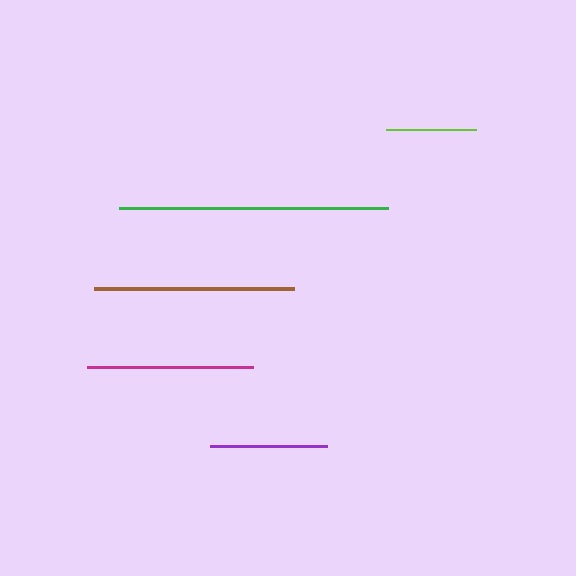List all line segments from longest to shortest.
From longest to shortest: green, brown, magenta, purple, lime.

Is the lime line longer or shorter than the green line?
The green line is longer than the lime line.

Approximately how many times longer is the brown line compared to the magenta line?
The brown line is approximately 1.2 times the length of the magenta line.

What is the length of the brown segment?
The brown segment is approximately 199 pixels long.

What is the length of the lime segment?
The lime segment is approximately 91 pixels long.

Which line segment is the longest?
The green line is the longest at approximately 269 pixels.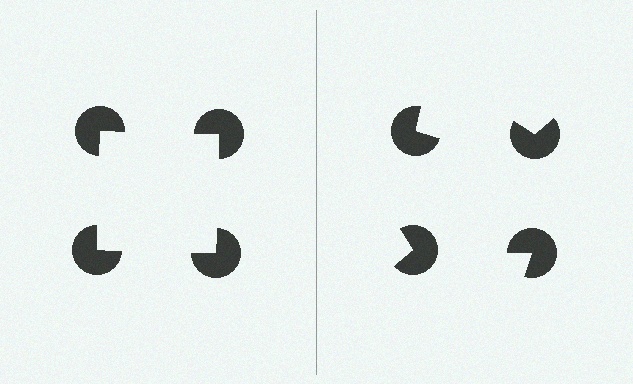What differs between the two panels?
The pac-man discs are positioned identically on both sides; only the wedge orientations differ. On the left they align to a square; on the right they are misaligned.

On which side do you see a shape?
An illusory square appears on the left side. On the right side the wedge cuts are rotated, so no coherent shape forms.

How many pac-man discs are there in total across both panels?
8 — 4 on each side.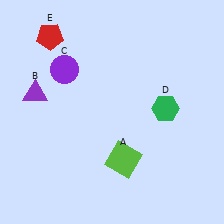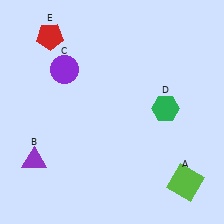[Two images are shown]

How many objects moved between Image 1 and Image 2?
2 objects moved between the two images.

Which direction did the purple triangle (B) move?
The purple triangle (B) moved down.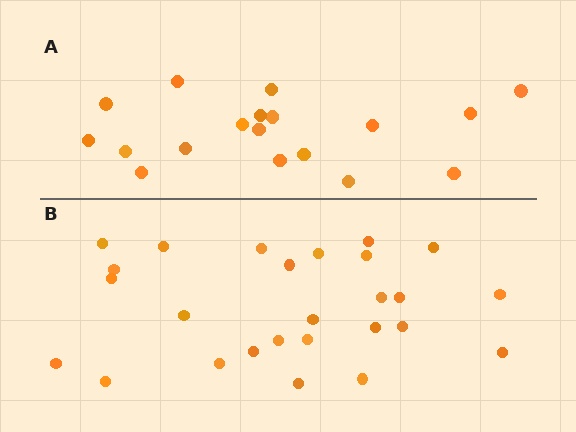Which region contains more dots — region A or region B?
Region B (the bottom region) has more dots.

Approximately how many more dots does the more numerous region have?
Region B has roughly 8 or so more dots than region A.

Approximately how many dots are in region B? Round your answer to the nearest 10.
About 30 dots. (The exact count is 26, which rounds to 30.)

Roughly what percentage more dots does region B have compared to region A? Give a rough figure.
About 45% more.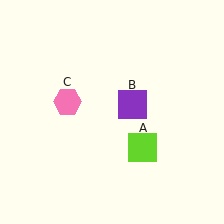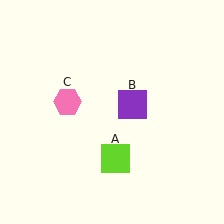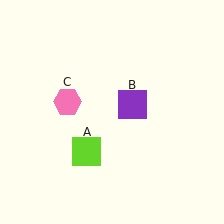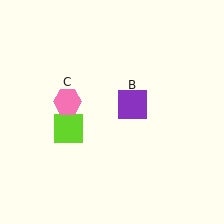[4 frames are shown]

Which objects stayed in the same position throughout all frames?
Purple square (object B) and pink hexagon (object C) remained stationary.